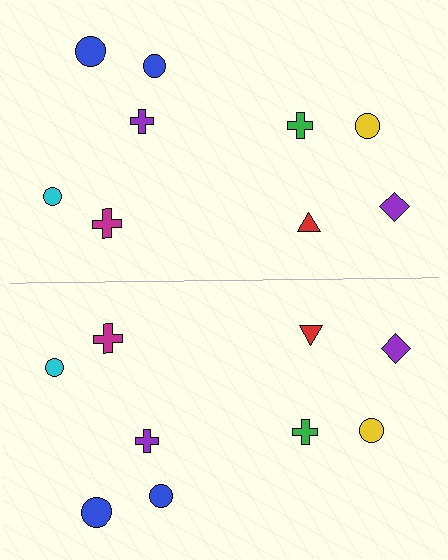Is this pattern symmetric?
Yes, this pattern has bilateral (reflection) symmetry.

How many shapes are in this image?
There are 18 shapes in this image.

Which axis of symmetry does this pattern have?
The pattern has a horizontal axis of symmetry running through the center of the image.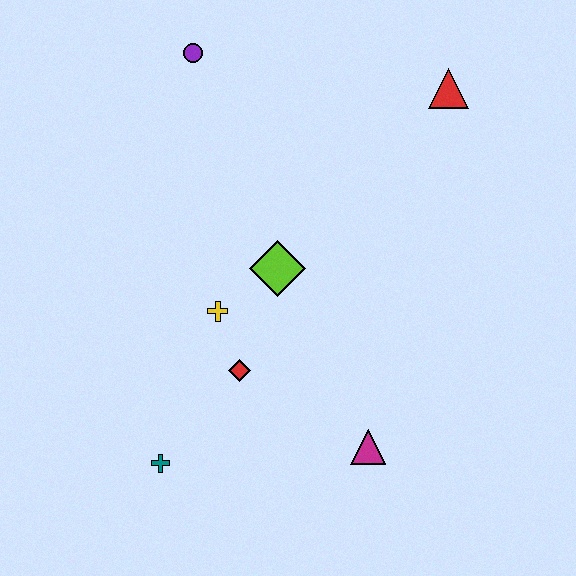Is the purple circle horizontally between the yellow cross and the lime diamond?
No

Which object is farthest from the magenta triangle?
The purple circle is farthest from the magenta triangle.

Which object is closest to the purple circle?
The lime diamond is closest to the purple circle.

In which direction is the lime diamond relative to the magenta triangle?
The lime diamond is above the magenta triangle.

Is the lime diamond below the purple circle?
Yes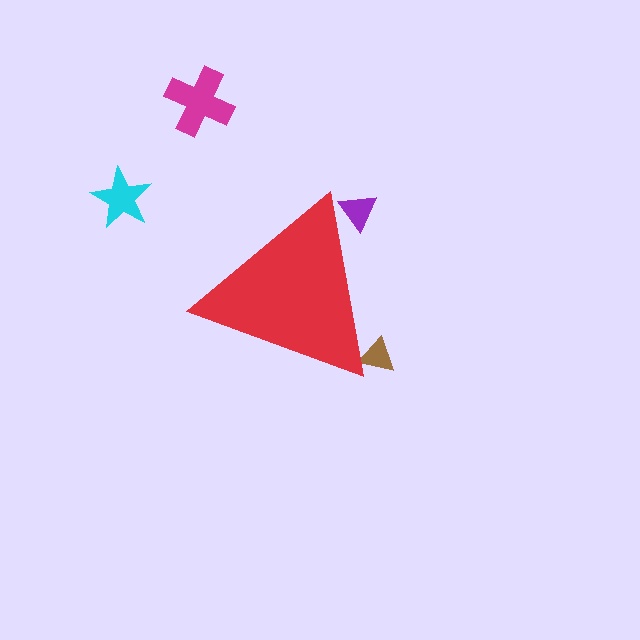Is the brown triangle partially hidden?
Yes, the brown triangle is partially hidden behind the red triangle.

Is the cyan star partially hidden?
No, the cyan star is fully visible.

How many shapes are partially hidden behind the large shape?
2 shapes are partially hidden.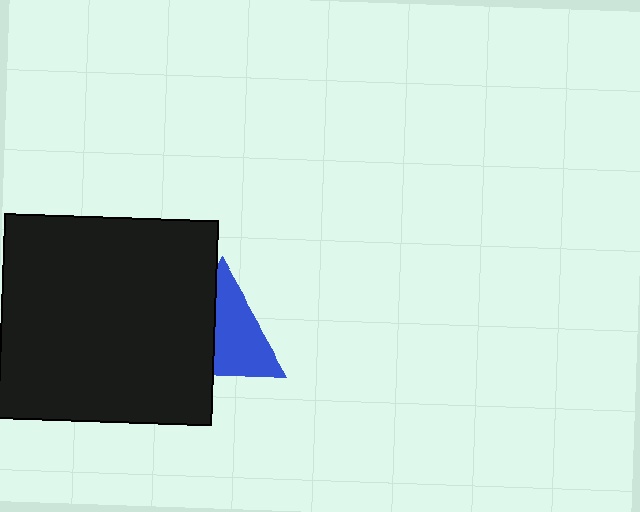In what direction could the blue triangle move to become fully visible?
The blue triangle could move right. That would shift it out from behind the black rectangle entirely.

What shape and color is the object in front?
The object in front is a black rectangle.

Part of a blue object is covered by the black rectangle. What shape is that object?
It is a triangle.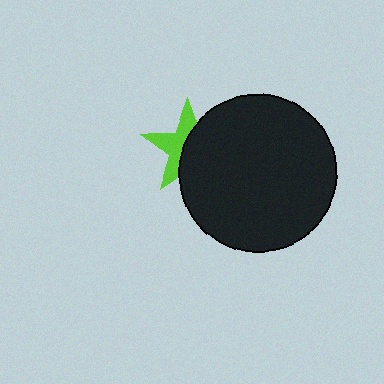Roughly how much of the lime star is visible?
About half of it is visible (roughly 47%).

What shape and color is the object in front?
The object in front is a black circle.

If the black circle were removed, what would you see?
You would see the complete lime star.